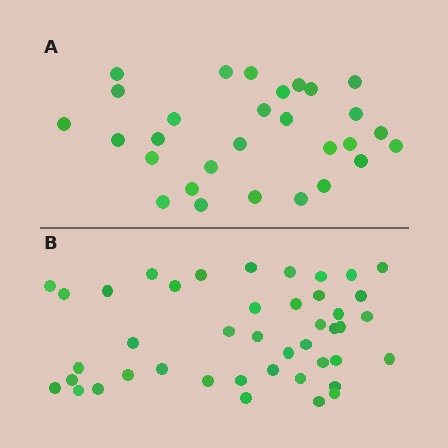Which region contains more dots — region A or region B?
Region B (the bottom region) has more dots.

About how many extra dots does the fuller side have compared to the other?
Region B has approximately 15 more dots than region A.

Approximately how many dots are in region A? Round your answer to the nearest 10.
About 30 dots. (The exact count is 29, which rounds to 30.)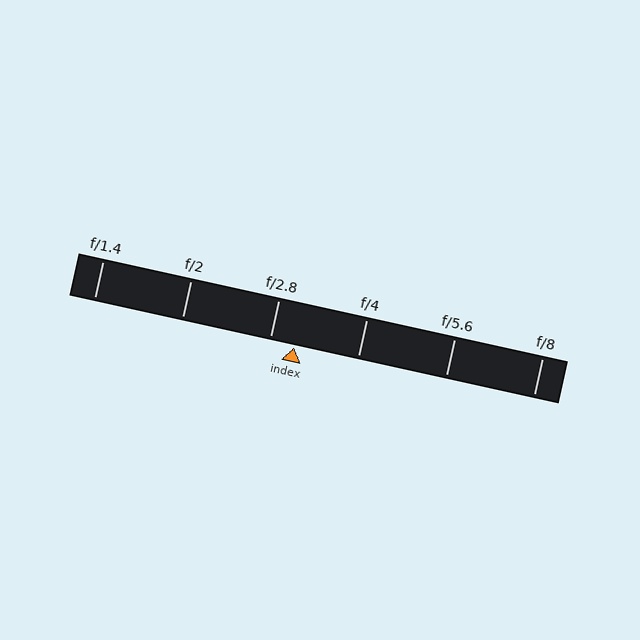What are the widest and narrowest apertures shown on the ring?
The widest aperture shown is f/1.4 and the narrowest is f/8.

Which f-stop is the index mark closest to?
The index mark is closest to f/2.8.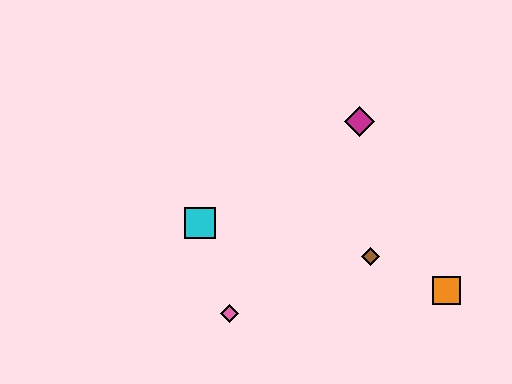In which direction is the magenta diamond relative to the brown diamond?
The magenta diamond is above the brown diamond.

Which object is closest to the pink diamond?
The cyan square is closest to the pink diamond.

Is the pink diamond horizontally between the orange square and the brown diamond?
No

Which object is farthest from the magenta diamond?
The pink diamond is farthest from the magenta diamond.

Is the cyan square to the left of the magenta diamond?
Yes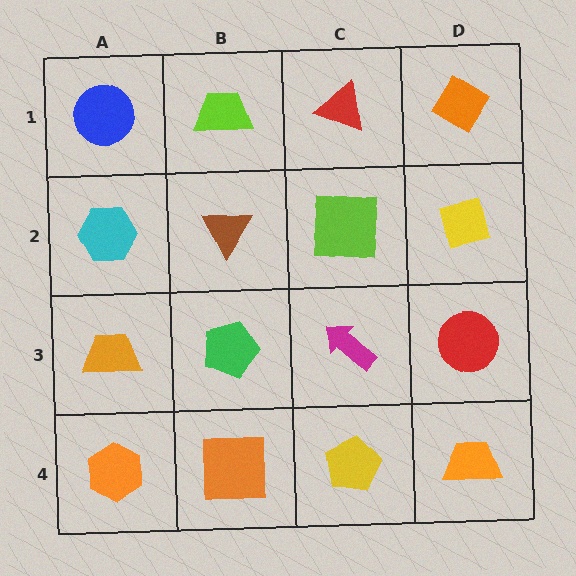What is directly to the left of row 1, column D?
A red triangle.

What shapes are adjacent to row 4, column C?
A magenta arrow (row 3, column C), an orange square (row 4, column B), an orange trapezoid (row 4, column D).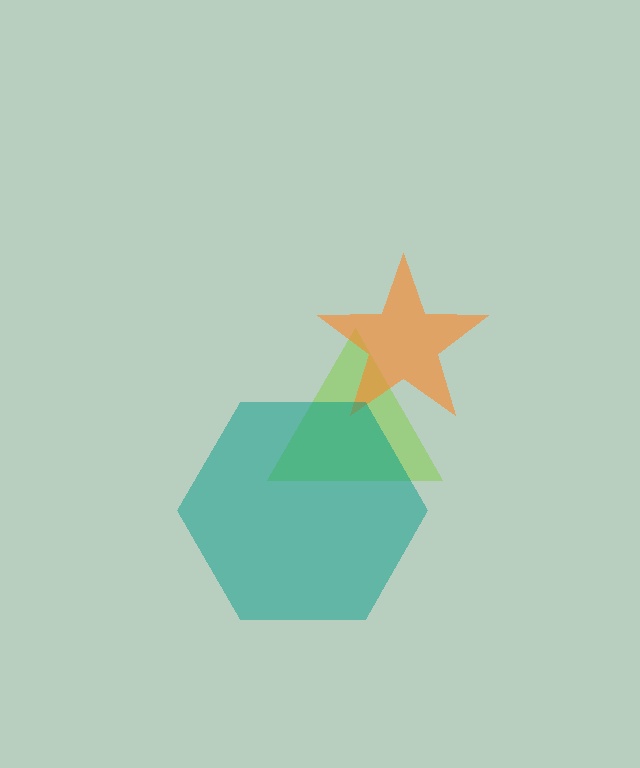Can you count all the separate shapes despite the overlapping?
Yes, there are 3 separate shapes.